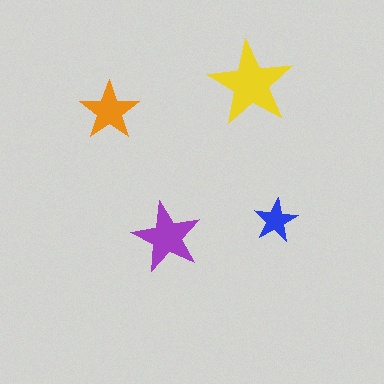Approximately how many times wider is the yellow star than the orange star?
About 1.5 times wider.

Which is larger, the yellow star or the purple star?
The yellow one.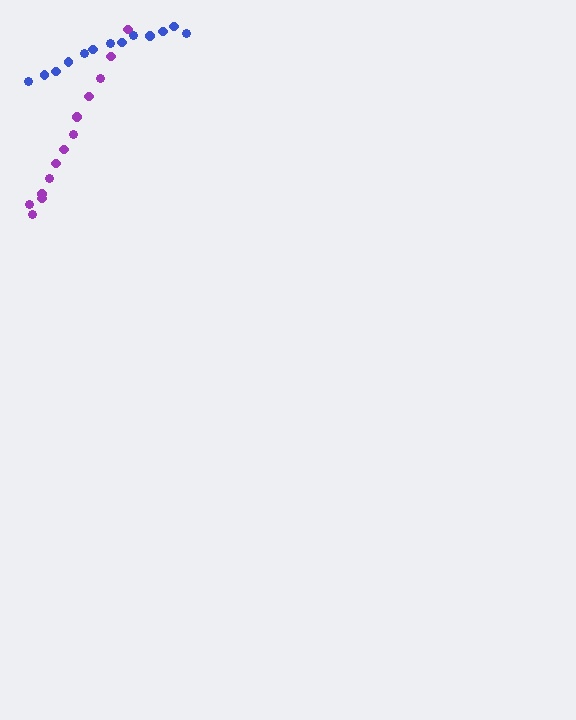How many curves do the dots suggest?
There are 2 distinct paths.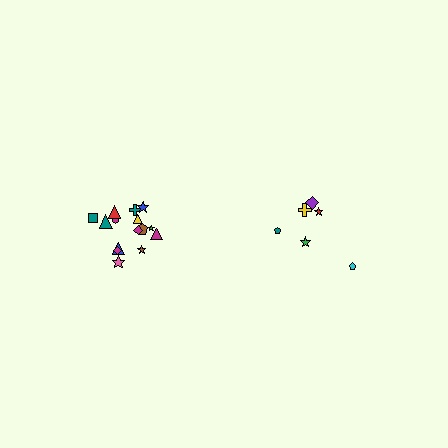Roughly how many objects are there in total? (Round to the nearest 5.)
Roughly 20 objects in total.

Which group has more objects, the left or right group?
The left group.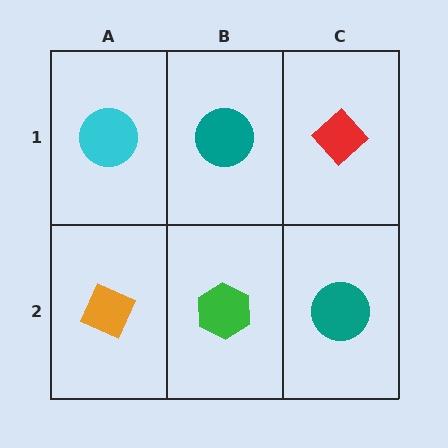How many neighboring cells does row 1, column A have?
2.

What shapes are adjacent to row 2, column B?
A teal circle (row 1, column B), an orange diamond (row 2, column A), a teal circle (row 2, column C).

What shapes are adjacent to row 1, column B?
A green hexagon (row 2, column B), a cyan circle (row 1, column A), a red diamond (row 1, column C).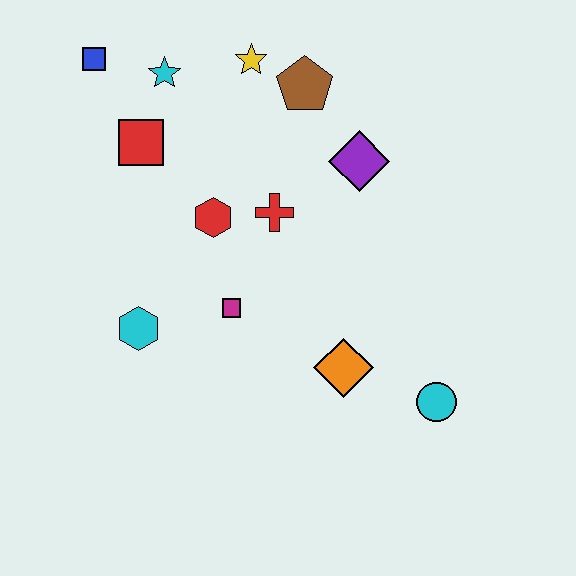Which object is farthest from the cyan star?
The cyan circle is farthest from the cyan star.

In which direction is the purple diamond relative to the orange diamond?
The purple diamond is above the orange diamond.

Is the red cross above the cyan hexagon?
Yes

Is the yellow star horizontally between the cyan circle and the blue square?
Yes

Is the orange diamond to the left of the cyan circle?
Yes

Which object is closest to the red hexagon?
The red cross is closest to the red hexagon.